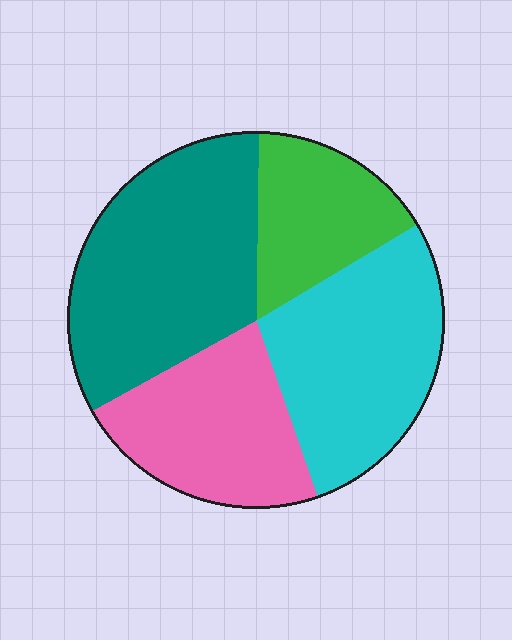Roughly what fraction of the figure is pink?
Pink covers around 20% of the figure.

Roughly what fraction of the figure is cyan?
Cyan covers about 30% of the figure.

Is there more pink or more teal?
Teal.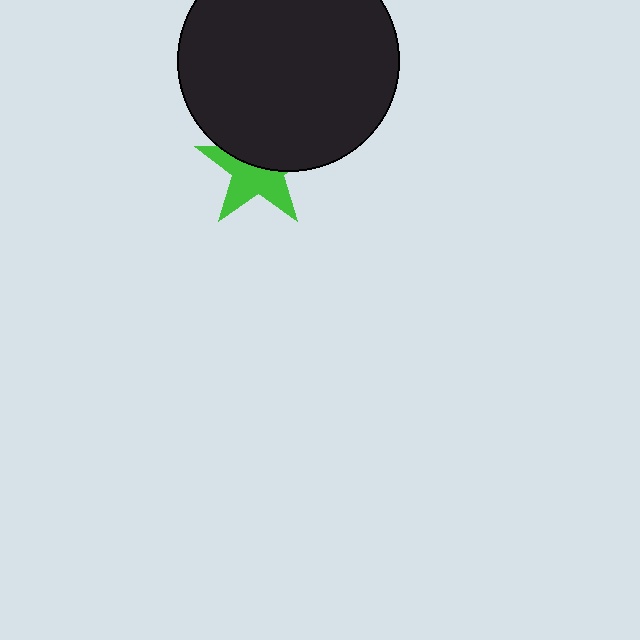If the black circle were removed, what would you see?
You would see the complete green star.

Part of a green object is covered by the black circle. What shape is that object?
It is a star.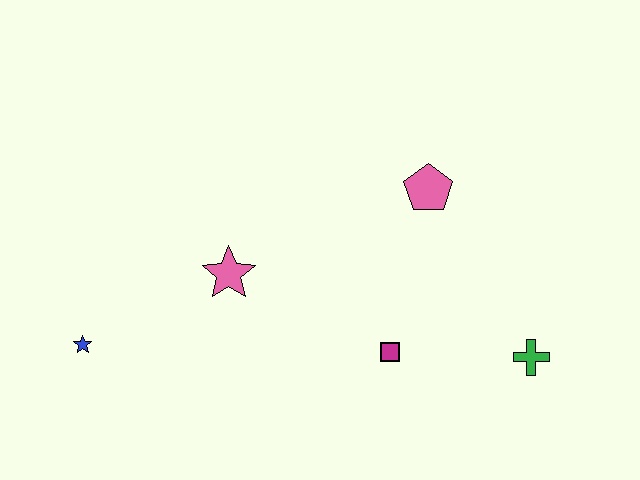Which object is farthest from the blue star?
The green cross is farthest from the blue star.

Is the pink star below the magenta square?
No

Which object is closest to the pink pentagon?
The magenta square is closest to the pink pentagon.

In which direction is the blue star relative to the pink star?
The blue star is to the left of the pink star.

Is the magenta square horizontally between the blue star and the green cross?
Yes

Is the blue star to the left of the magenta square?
Yes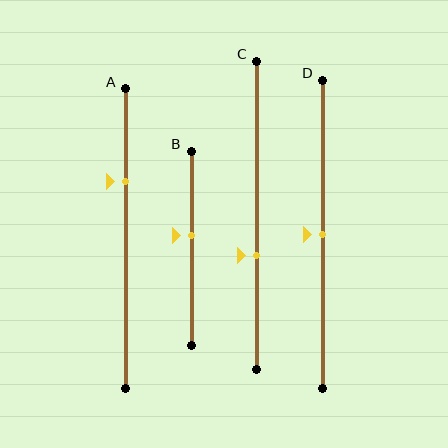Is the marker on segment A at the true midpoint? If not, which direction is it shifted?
No, the marker on segment A is shifted upward by about 19% of the segment length.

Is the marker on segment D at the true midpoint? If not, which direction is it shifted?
Yes, the marker on segment D is at the true midpoint.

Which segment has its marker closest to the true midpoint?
Segment D has its marker closest to the true midpoint.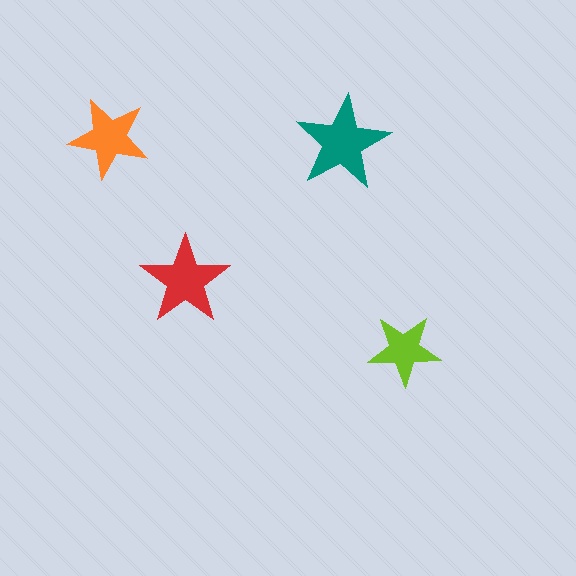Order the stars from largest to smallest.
the teal one, the red one, the orange one, the lime one.